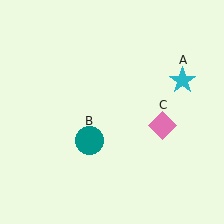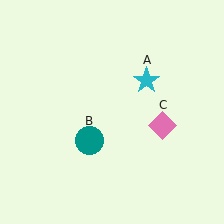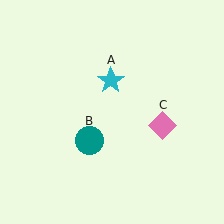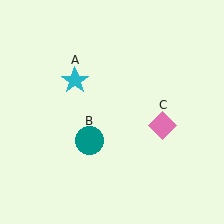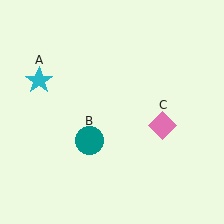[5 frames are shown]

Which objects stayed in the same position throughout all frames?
Teal circle (object B) and pink diamond (object C) remained stationary.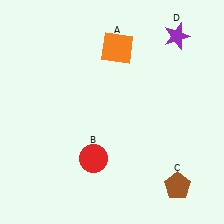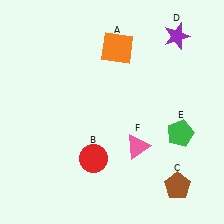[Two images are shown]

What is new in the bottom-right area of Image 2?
A green pentagon (E) was added in the bottom-right area of Image 2.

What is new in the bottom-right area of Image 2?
A pink triangle (F) was added in the bottom-right area of Image 2.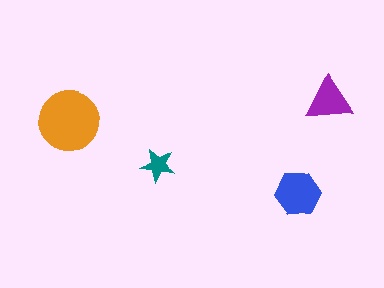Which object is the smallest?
The teal star.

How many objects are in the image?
There are 4 objects in the image.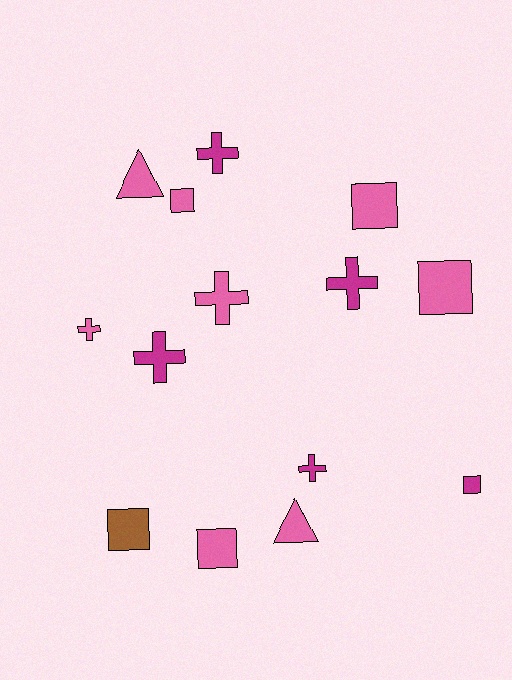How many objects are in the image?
There are 14 objects.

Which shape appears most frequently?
Cross, with 6 objects.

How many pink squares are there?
There are 4 pink squares.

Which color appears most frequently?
Pink, with 8 objects.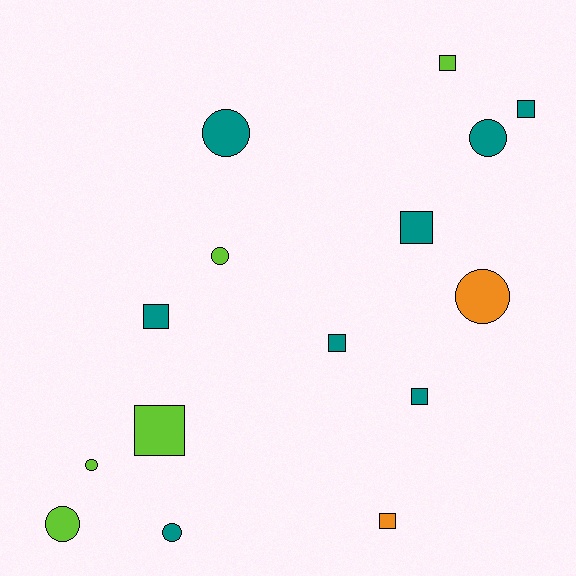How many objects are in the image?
There are 15 objects.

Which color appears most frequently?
Teal, with 8 objects.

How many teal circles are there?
There are 3 teal circles.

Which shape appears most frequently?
Square, with 8 objects.